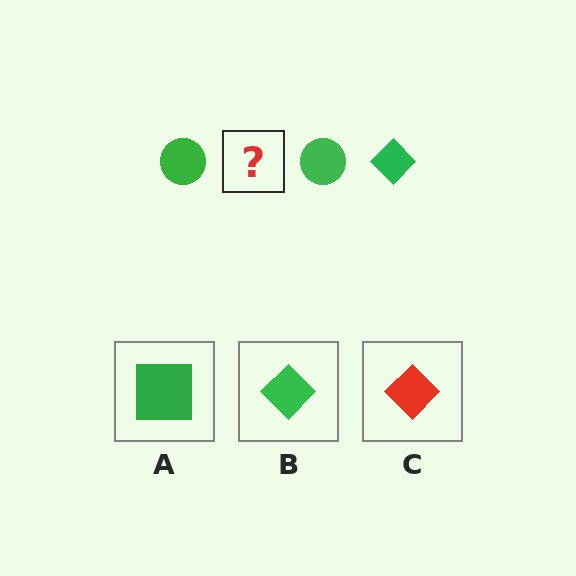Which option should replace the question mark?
Option B.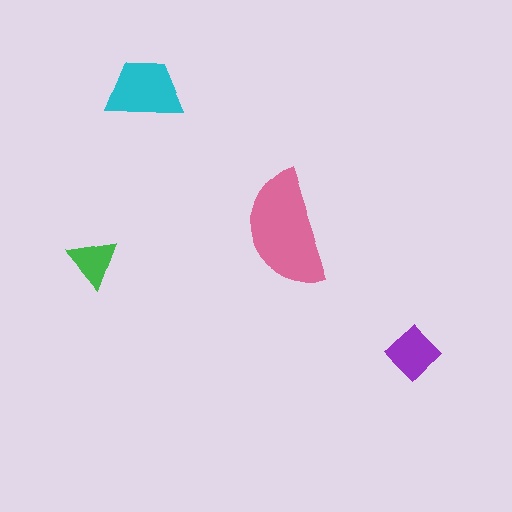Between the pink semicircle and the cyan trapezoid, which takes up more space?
The pink semicircle.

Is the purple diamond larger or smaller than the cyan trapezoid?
Smaller.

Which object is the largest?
The pink semicircle.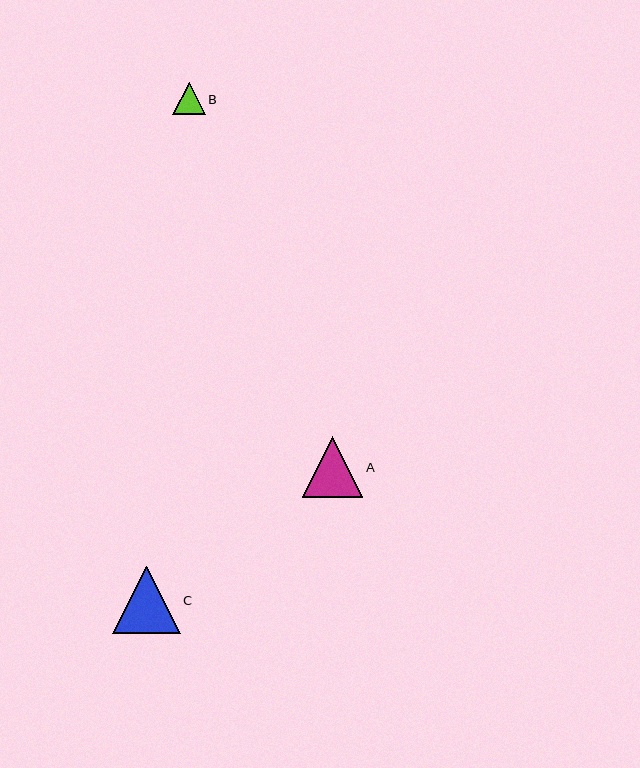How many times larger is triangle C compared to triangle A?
Triangle C is approximately 1.1 times the size of triangle A.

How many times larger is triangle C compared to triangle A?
Triangle C is approximately 1.1 times the size of triangle A.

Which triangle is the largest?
Triangle C is the largest with a size of approximately 67 pixels.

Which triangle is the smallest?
Triangle B is the smallest with a size of approximately 32 pixels.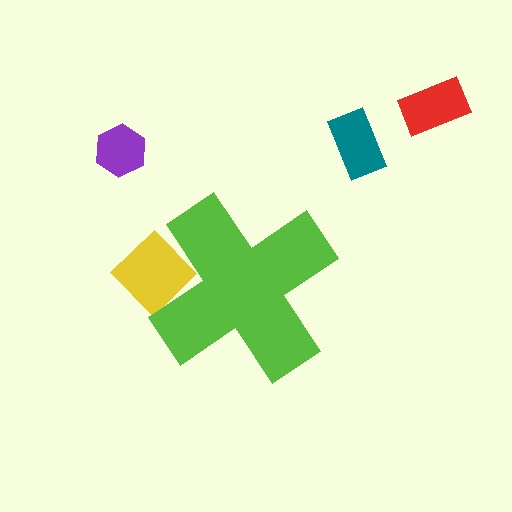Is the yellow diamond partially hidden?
Yes, the yellow diamond is partially hidden behind the lime cross.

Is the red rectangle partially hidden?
No, the red rectangle is fully visible.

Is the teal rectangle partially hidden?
No, the teal rectangle is fully visible.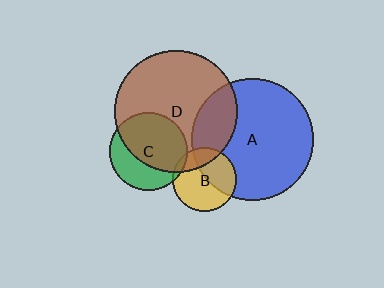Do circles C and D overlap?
Yes.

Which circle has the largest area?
Circle D (brown).